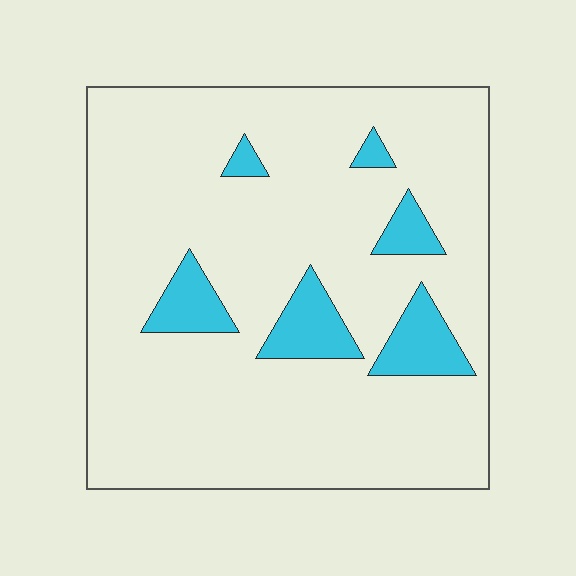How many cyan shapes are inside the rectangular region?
6.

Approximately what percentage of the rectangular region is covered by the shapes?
Approximately 10%.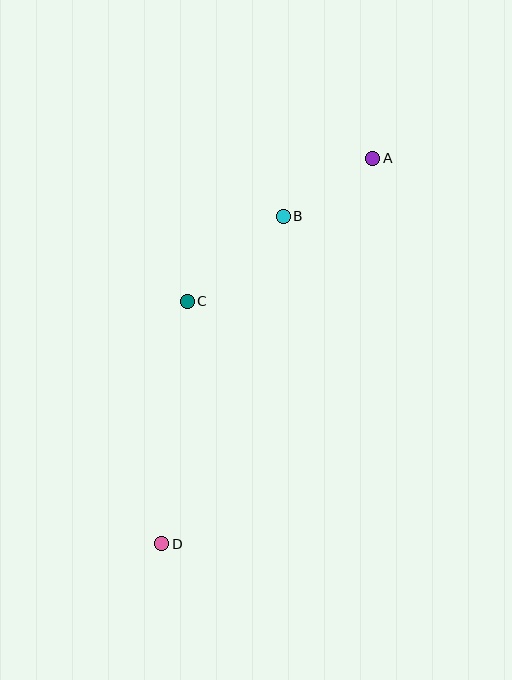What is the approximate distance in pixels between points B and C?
The distance between B and C is approximately 128 pixels.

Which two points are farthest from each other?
Points A and D are farthest from each other.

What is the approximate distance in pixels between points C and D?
The distance between C and D is approximately 244 pixels.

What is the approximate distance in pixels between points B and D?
The distance between B and D is approximately 349 pixels.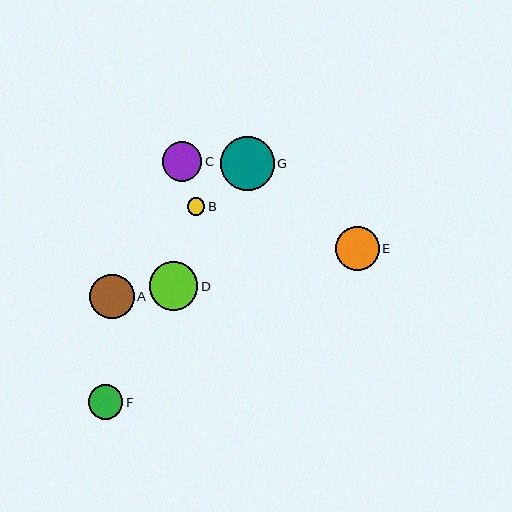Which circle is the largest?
Circle G is the largest with a size of approximately 54 pixels.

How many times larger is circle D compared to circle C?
Circle D is approximately 1.2 times the size of circle C.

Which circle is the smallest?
Circle B is the smallest with a size of approximately 17 pixels.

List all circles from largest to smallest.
From largest to smallest: G, D, A, E, C, F, B.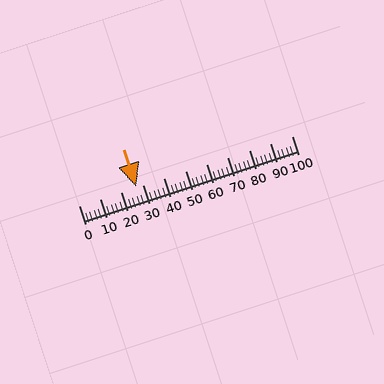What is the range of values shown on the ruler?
The ruler shows values from 0 to 100.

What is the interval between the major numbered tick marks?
The major tick marks are spaced 10 units apart.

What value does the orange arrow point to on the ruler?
The orange arrow points to approximately 27.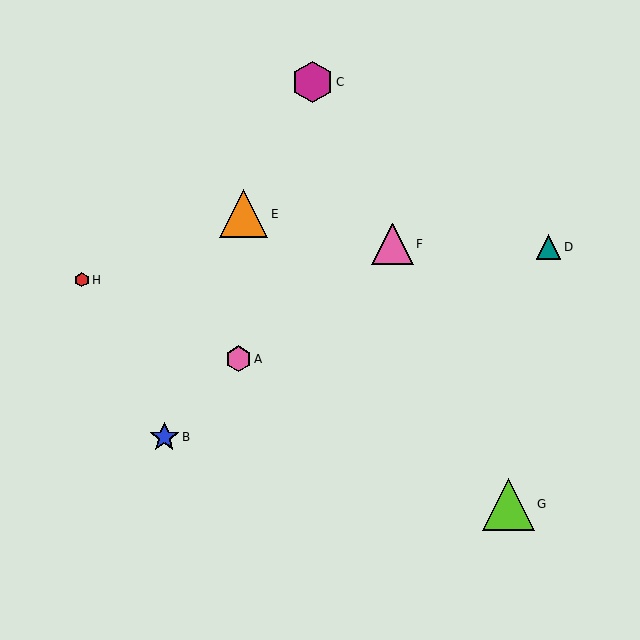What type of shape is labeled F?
Shape F is a pink triangle.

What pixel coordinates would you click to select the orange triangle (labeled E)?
Click at (244, 214) to select the orange triangle E.